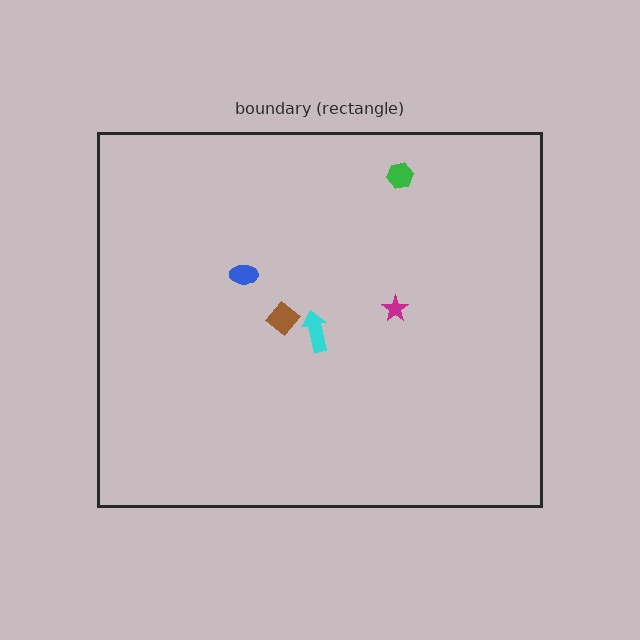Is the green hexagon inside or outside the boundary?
Inside.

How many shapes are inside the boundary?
5 inside, 0 outside.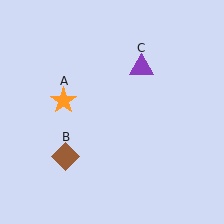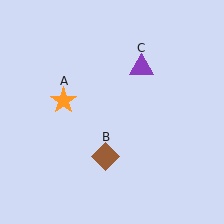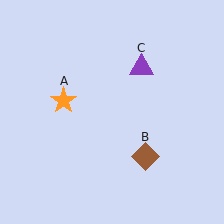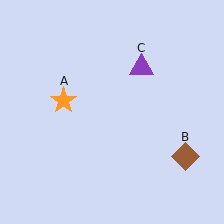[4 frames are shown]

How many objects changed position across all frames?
1 object changed position: brown diamond (object B).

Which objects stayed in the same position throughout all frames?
Orange star (object A) and purple triangle (object C) remained stationary.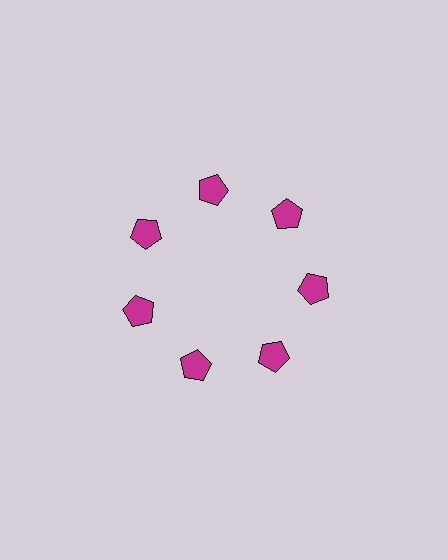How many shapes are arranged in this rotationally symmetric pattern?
There are 7 shapes, arranged in 7 groups of 1.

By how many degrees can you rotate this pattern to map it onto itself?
The pattern maps onto itself every 51 degrees of rotation.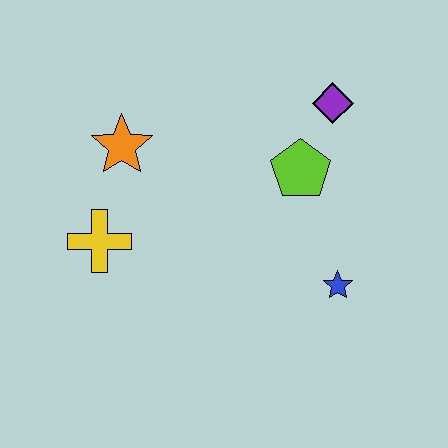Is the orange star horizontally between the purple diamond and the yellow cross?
Yes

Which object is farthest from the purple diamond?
The yellow cross is farthest from the purple diamond.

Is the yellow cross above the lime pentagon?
No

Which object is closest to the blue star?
The lime pentagon is closest to the blue star.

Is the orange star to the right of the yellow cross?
Yes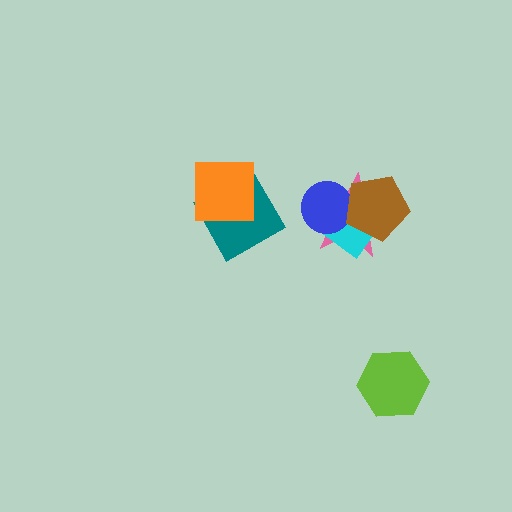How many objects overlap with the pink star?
3 objects overlap with the pink star.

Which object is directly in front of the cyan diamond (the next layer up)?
The blue circle is directly in front of the cyan diamond.